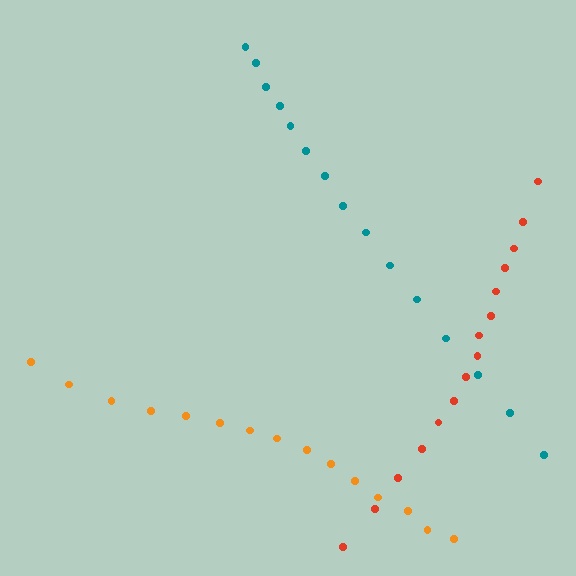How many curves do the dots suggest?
There are 3 distinct paths.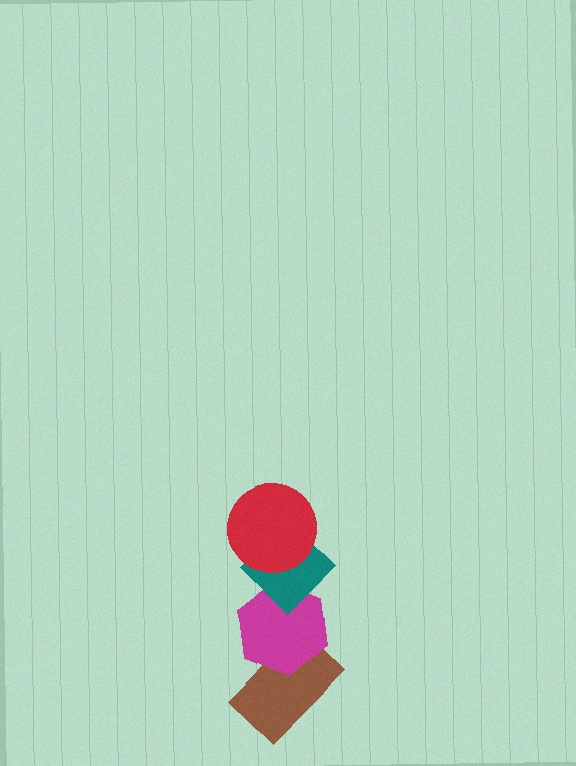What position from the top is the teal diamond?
The teal diamond is 2nd from the top.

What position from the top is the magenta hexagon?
The magenta hexagon is 3rd from the top.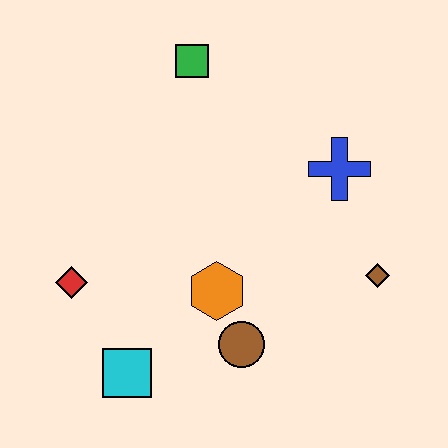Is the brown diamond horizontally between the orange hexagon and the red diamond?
No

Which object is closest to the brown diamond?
The blue cross is closest to the brown diamond.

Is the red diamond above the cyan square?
Yes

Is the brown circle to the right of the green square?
Yes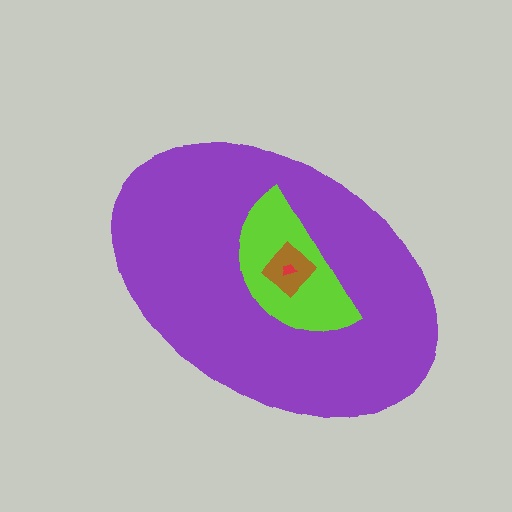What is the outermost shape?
The purple ellipse.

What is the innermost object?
The red trapezoid.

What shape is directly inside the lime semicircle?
The brown diamond.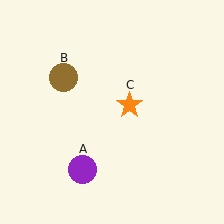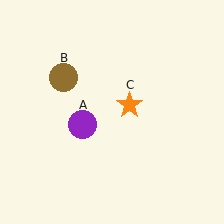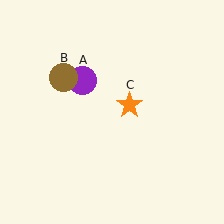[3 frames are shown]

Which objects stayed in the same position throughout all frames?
Brown circle (object B) and orange star (object C) remained stationary.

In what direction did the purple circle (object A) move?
The purple circle (object A) moved up.